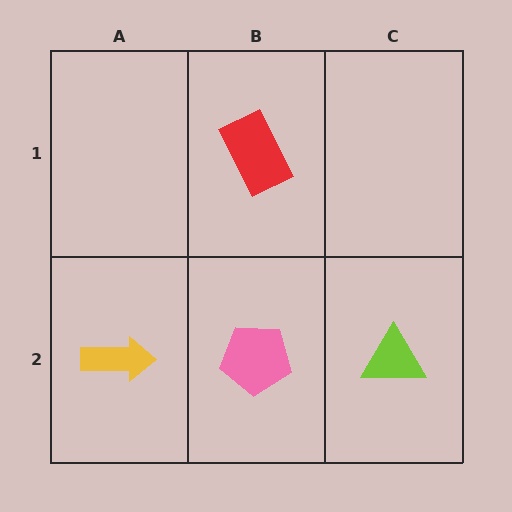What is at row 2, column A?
A yellow arrow.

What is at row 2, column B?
A pink pentagon.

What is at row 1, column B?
A red rectangle.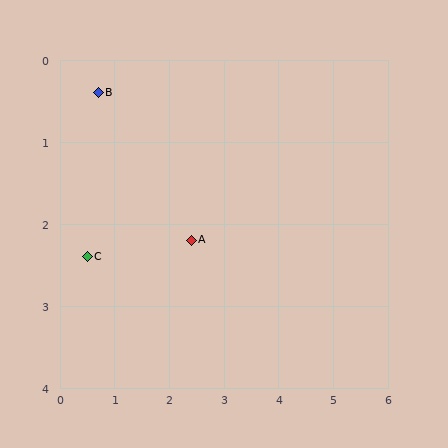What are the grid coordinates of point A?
Point A is at approximately (2.4, 2.2).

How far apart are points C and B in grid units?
Points C and B are about 2.0 grid units apart.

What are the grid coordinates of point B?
Point B is at approximately (0.7, 0.4).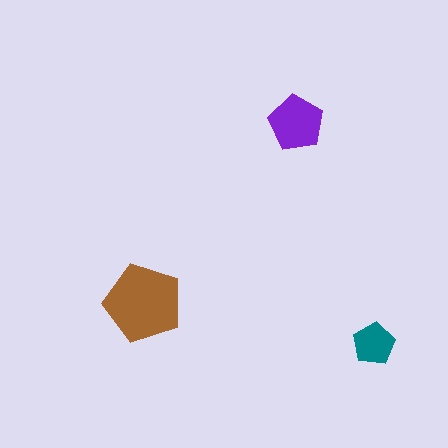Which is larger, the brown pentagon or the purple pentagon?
The brown one.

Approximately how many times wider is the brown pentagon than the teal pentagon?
About 2 times wider.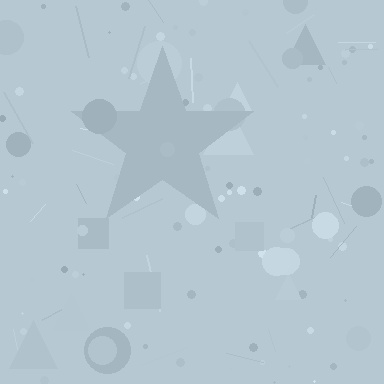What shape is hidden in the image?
A star is hidden in the image.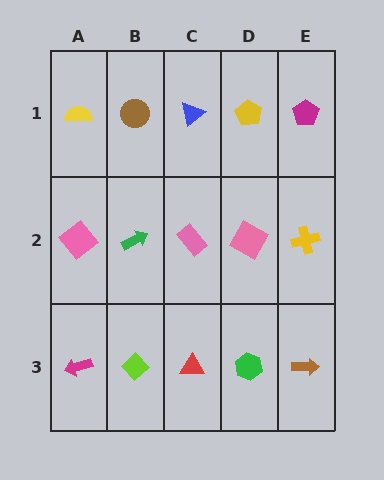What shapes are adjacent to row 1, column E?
A yellow cross (row 2, column E), a yellow pentagon (row 1, column D).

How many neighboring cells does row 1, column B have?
3.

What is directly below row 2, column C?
A red triangle.